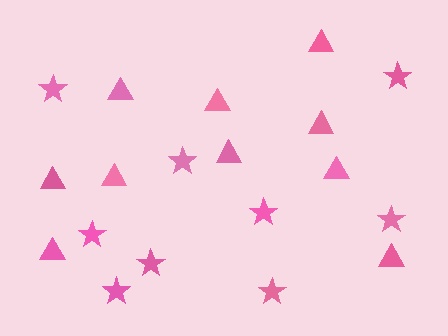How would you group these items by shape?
There are 2 groups: one group of triangles (10) and one group of stars (9).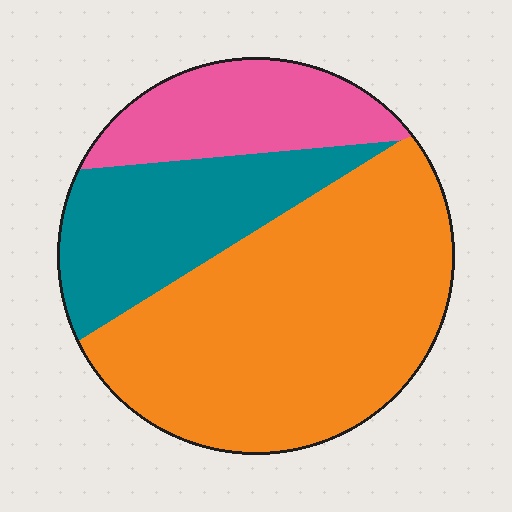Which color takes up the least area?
Pink, at roughly 20%.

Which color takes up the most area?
Orange, at roughly 55%.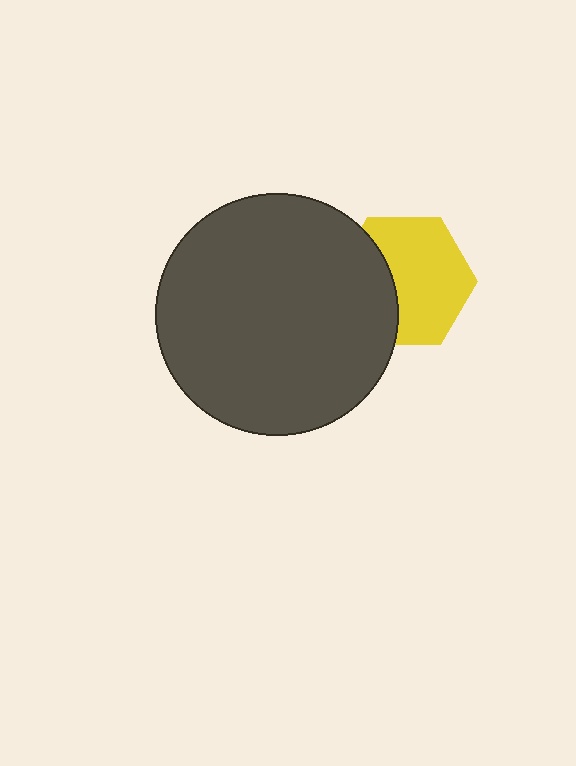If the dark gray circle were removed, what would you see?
You would see the complete yellow hexagon.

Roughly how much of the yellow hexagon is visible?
About half of it is visible (roughly 64%).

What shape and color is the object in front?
The object in front is a dark gray circle.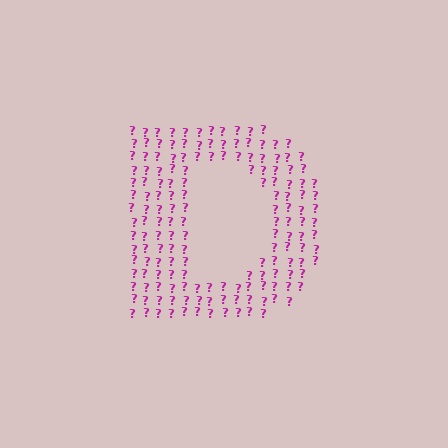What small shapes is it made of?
It is made of small question marks.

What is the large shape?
The large shape is the letter D.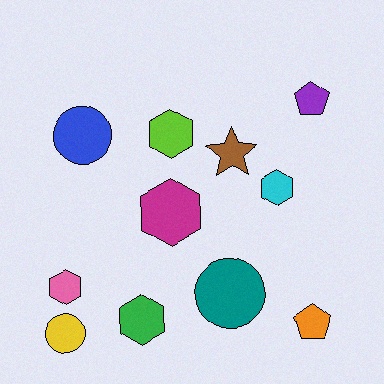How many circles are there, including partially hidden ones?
There are 3 circles.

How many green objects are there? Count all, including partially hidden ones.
There is 1 green object.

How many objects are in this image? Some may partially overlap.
There are 11 objects.